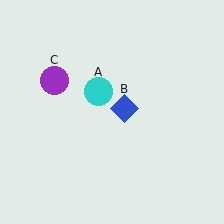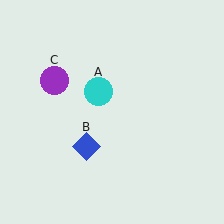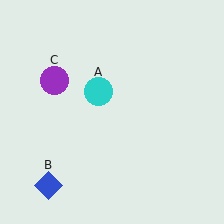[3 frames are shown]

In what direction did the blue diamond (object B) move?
The blue diamond (object B) moved down and to the left.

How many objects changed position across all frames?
1 object changed position: blue diamond (object B).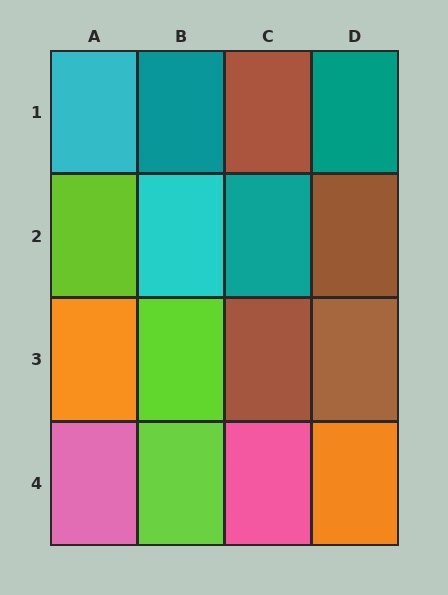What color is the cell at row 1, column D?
Teal.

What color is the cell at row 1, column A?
Cyan.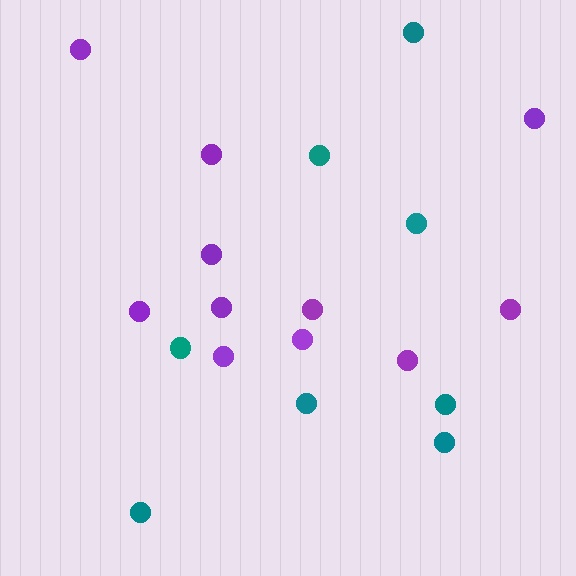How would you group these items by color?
There are 2 groups: one group of purple circles (11) and one group of teal circles (8).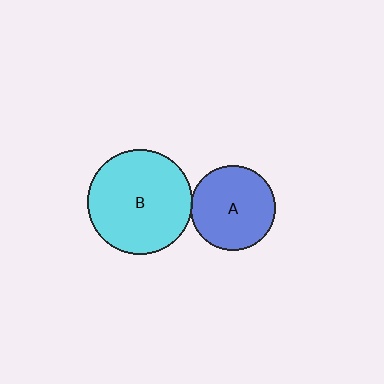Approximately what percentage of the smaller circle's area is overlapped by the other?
Approximately 5%.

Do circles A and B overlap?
Yes.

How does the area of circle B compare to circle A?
Approximately 1.5 times.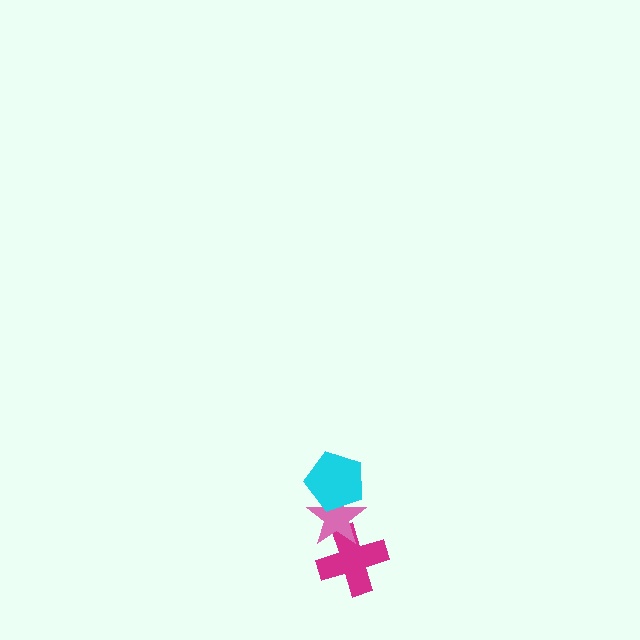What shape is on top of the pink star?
The cyan pentagon is on top of the pink star.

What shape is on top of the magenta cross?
The pink star is on top of the magenta cross.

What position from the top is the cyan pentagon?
The cyan pentagon is 1st from the top.